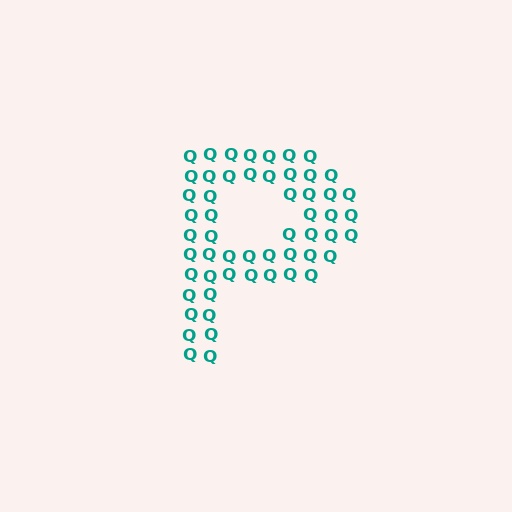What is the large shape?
The large shape is the letter P.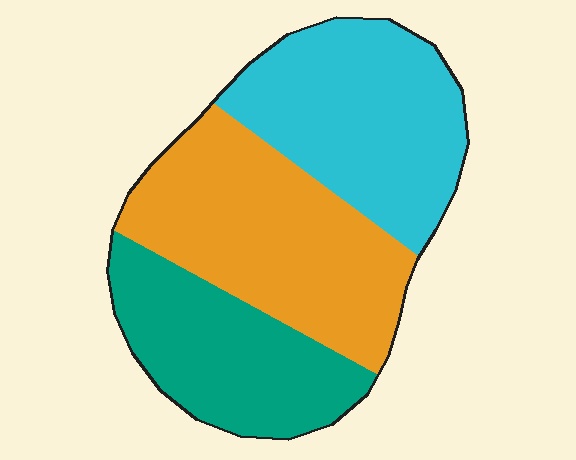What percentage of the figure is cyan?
Cyan takes up about one third (1/3) of the figure.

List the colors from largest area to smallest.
From largest to smallest: orange, cyan, teal.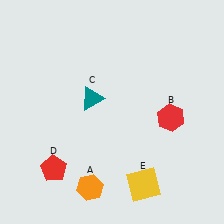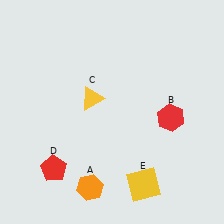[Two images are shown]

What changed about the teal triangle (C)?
In Image 1, C is teal. In Image 2, it changed to yellow.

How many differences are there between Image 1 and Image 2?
There is 1 difference between the two images.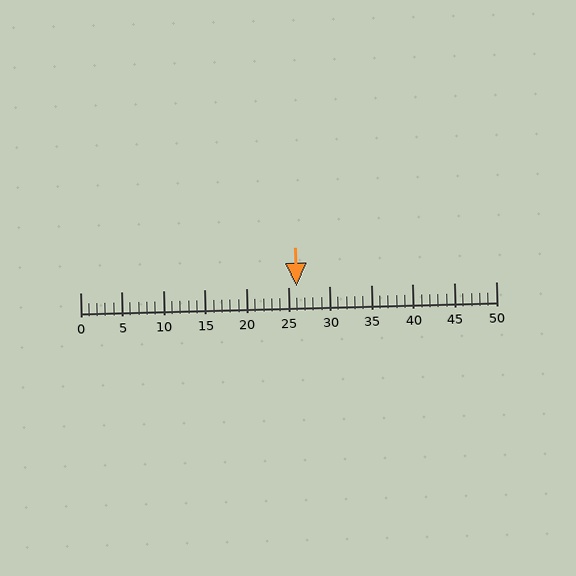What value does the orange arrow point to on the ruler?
The orange arrow points to approximately 26.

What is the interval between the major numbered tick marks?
The major tick marks are spaced 5 units apart.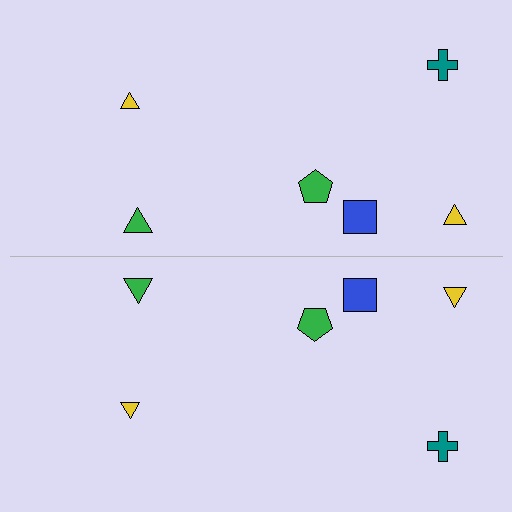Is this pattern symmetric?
Yes, this pattern has bilateral (reflection) symmetry.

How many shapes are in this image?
There are 12 shapes in this image.